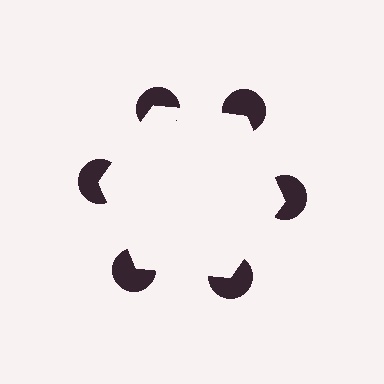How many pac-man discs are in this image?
There are 6 — one at each vertex of the illusory hexagon.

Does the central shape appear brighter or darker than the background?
It typically appears slightly brighter than the background, even though no actual brightness change is drawn.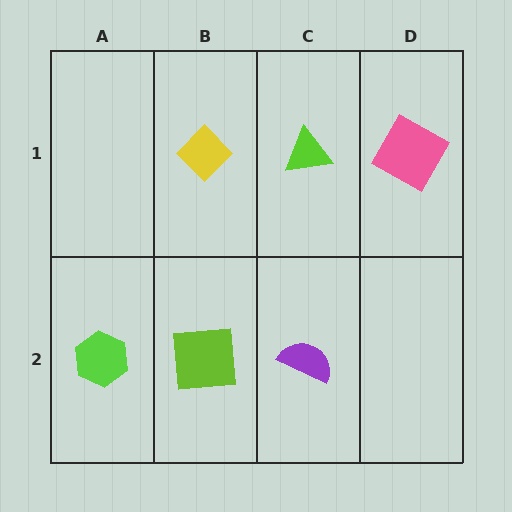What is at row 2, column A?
A lime hexagon.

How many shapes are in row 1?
3 shapes.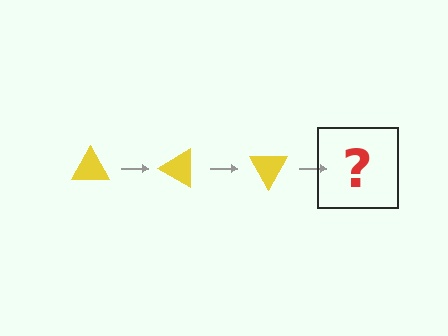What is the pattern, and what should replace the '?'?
The pattern is that the triangle rotates 30 degrees each step. The '?' should be a yellow triangle rotated 90 degrees.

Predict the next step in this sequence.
The next step is a yellow triangle rotated 90 degrees.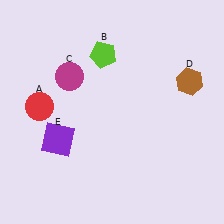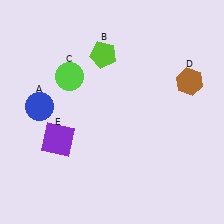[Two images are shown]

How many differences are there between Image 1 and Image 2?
There are 2 differences between the two images.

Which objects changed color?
A changed from red to blue. C changed from magenta to lime.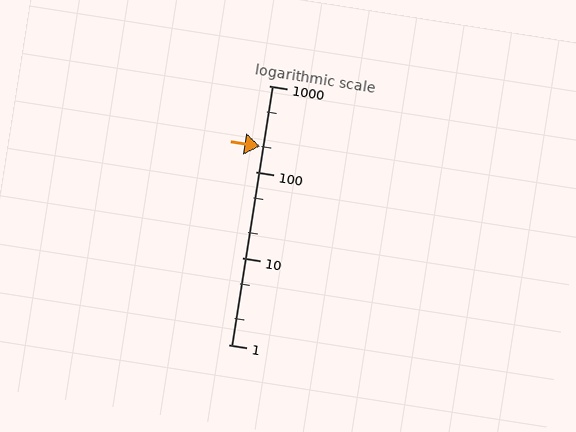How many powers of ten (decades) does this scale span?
The scale spans 3 decades, from 1 to 1000.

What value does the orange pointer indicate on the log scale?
The pointer indicates approximately 200.